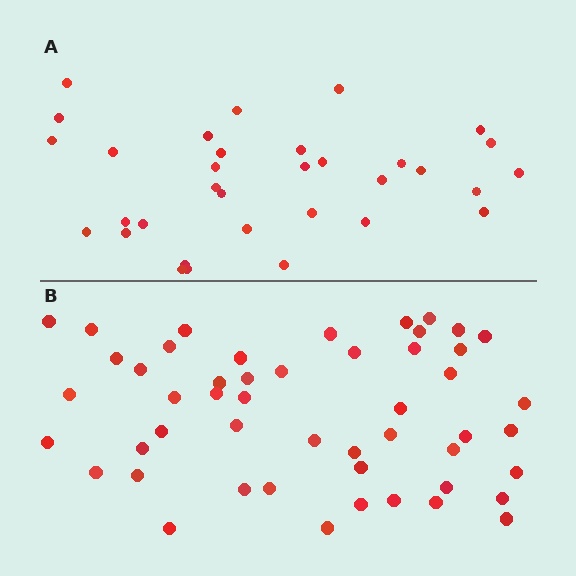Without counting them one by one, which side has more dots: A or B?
Region B (the bottom region) has more dots.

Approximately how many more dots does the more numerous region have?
Region B has approximately 15 more dots than region A.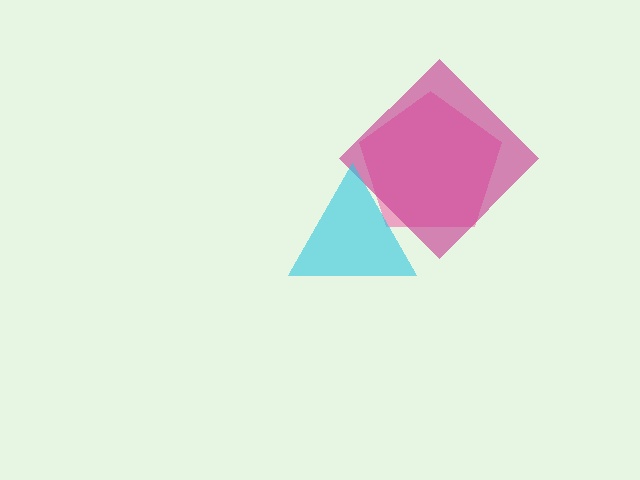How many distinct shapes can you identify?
There are 3 distinct shapes: a pink pentagon, a magenta diamond, a cyan triangle.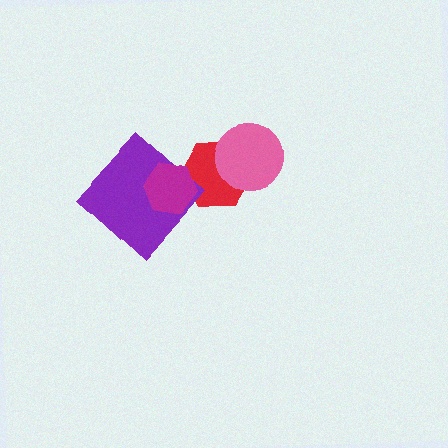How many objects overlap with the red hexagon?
2 objects overlap with the red hexagon.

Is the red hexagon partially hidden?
Yes, it is partially covered by another shape.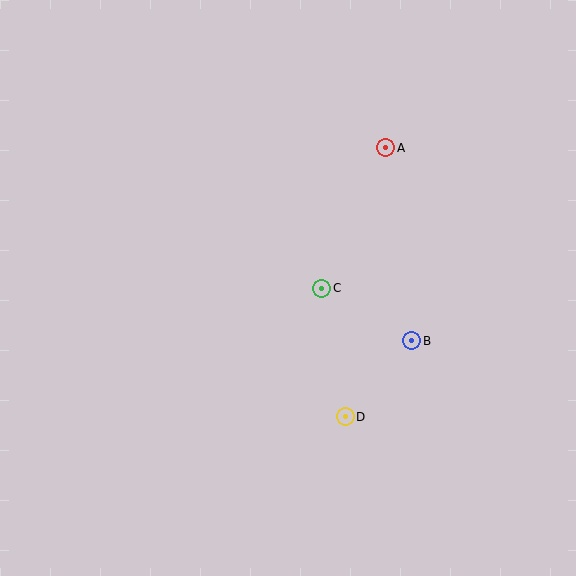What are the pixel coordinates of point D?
Point D is at (345, 417).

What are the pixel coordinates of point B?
Point B is at (412, 341).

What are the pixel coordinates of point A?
Point A is at (386, 148).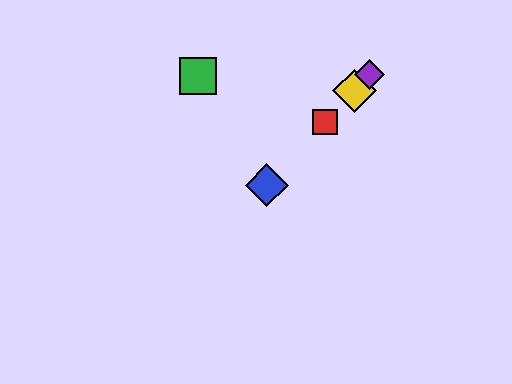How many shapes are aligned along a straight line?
4 shapes (the red square, the blue diamond, the yellow diamond, the purple diamond) are aligned along a straight line.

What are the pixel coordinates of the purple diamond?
The purple diamond is at (370, 74).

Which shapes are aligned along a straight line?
The red square, the blue diamond, the yellow diamond, the purple diamond are aligned along a straight line.